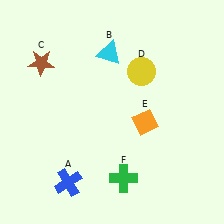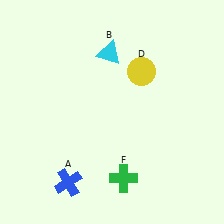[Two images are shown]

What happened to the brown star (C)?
The brown star (C) was removed in Image 2. It was in the top-left area of Image 1.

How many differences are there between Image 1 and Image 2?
There are 2 differences between the two images.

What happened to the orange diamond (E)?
The orange diamond (E) was removed in Image 2. It was in the bottom-right area of Image 1.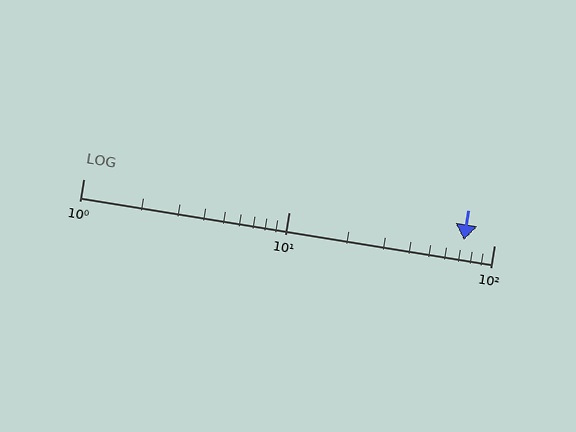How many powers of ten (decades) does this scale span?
The scale spans 2 decades, from 1 to 100.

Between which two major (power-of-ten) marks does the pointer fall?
The pointer is between 10 and 100.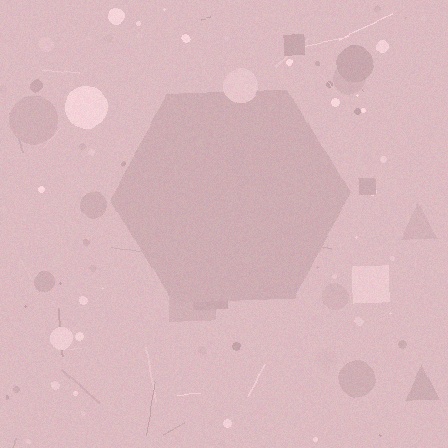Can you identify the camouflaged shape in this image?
The camouflaged shape is a hexagon.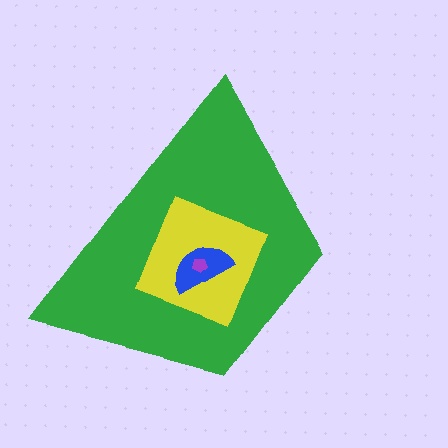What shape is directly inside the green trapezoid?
The yellow diamond.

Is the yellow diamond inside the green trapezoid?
Yes.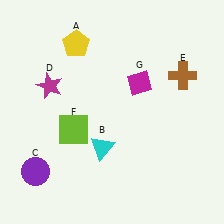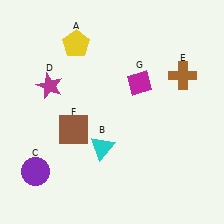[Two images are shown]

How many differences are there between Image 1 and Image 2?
There is 1 difference between the two images.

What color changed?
The square (F) changed from lime in Image 1 to brown in Image 2.